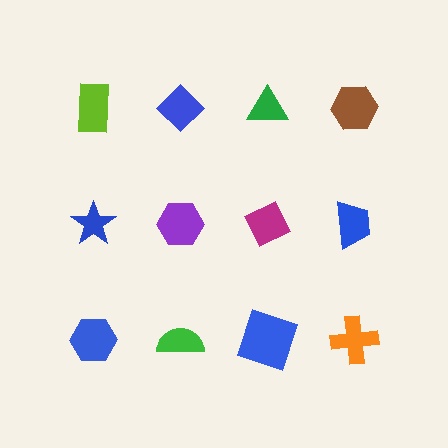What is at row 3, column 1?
A blue hexagon.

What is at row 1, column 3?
A green triangle.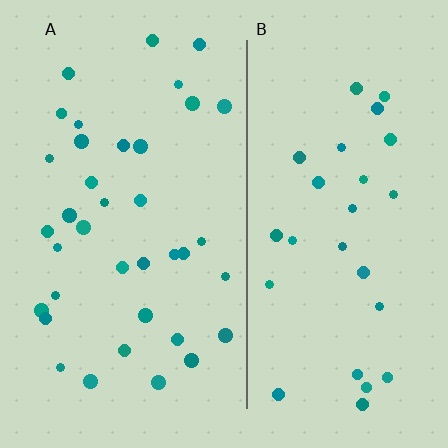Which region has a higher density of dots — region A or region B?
A (the left).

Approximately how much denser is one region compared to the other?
Approximately 1.3× — region A over region B.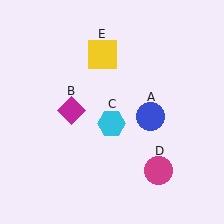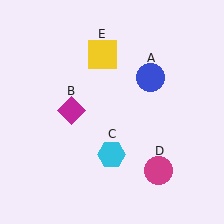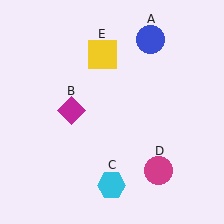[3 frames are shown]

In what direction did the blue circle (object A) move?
The blue circle (object A) moved up.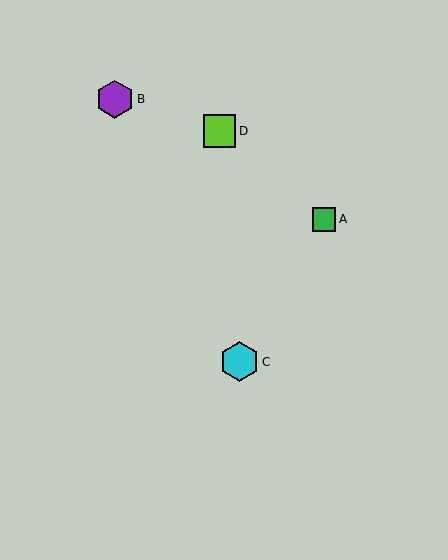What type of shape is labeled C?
Shape C is a cyan hexagon.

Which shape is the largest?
The cyan hexagon (labeled C) is the largest.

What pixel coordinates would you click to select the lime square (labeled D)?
Click at (220, 131) to select the lime square D.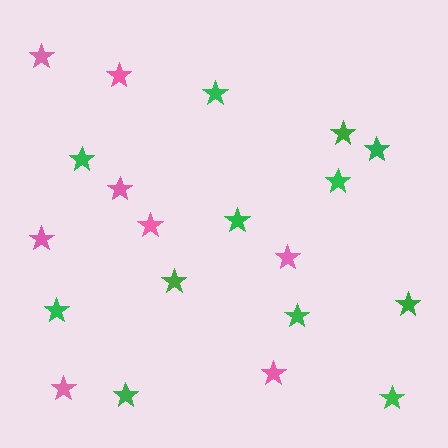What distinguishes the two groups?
There are 2 groups: one group of pink stars (8) and one group of green stars (12).